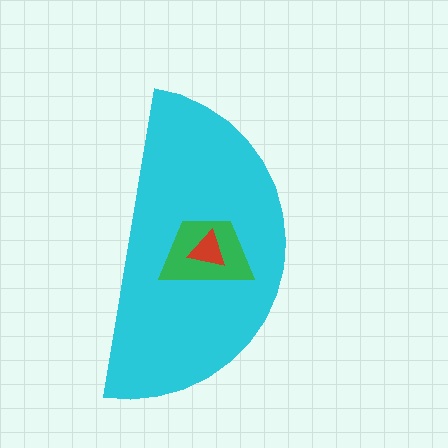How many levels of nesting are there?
3.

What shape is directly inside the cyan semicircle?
The green trapezoid.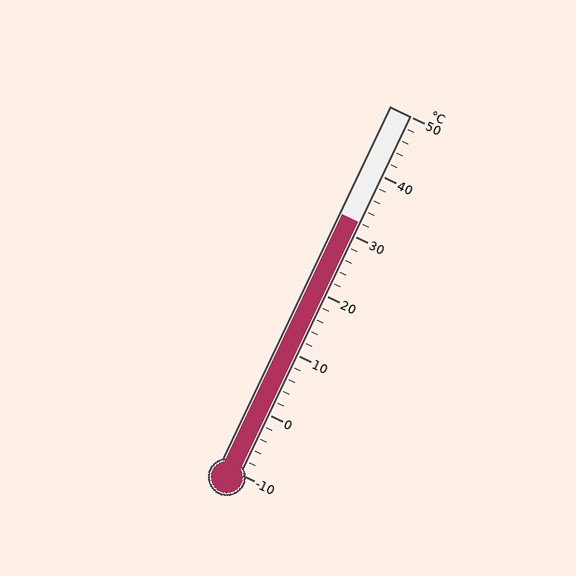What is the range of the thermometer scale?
The thermometer scale ranges from -10°C to 50°C.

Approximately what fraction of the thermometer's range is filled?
The thermometer is filled to approximately 70% of its range.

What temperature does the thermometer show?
The thermometer shows approximately 32°C.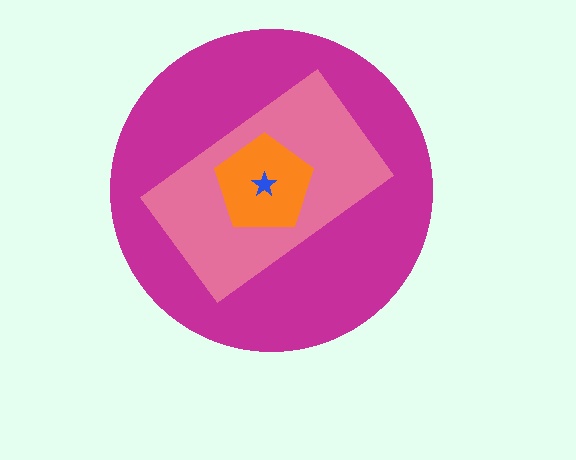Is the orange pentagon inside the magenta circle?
Yes.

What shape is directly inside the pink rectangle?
The orange pentagon.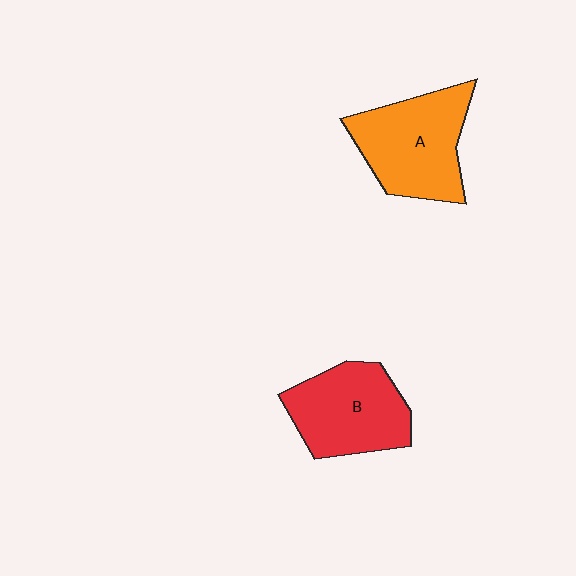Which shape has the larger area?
Shape A (orange).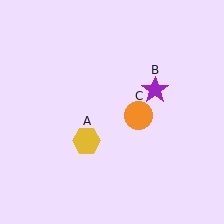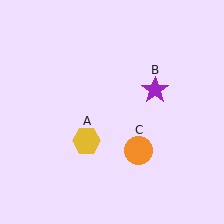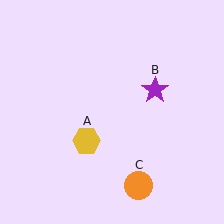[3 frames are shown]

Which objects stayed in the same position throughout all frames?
Yellow hexagon (object A) and purple star (object B) remained stationary.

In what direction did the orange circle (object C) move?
The orange circle (object C) moved down.